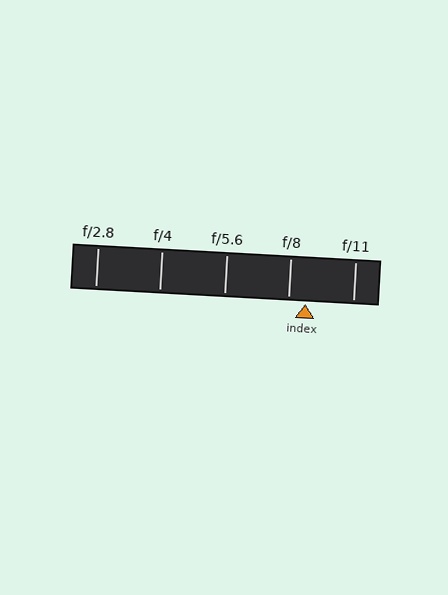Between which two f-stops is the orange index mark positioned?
The index mark is between f/8 and f/11.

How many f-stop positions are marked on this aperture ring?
There are 5 f-stop positions marked.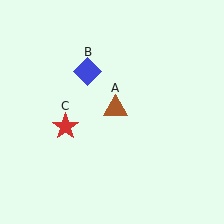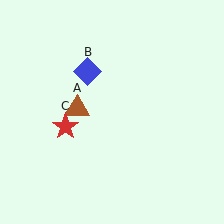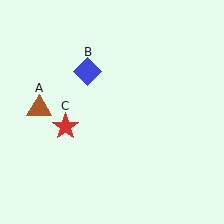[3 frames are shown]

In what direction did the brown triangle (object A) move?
The brown triangle (object A) moved left.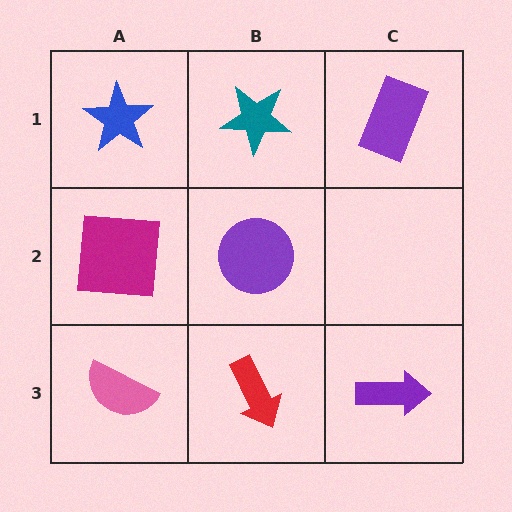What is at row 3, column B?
A red arrow.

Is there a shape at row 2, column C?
No, that cell is empty.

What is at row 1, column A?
A blue star.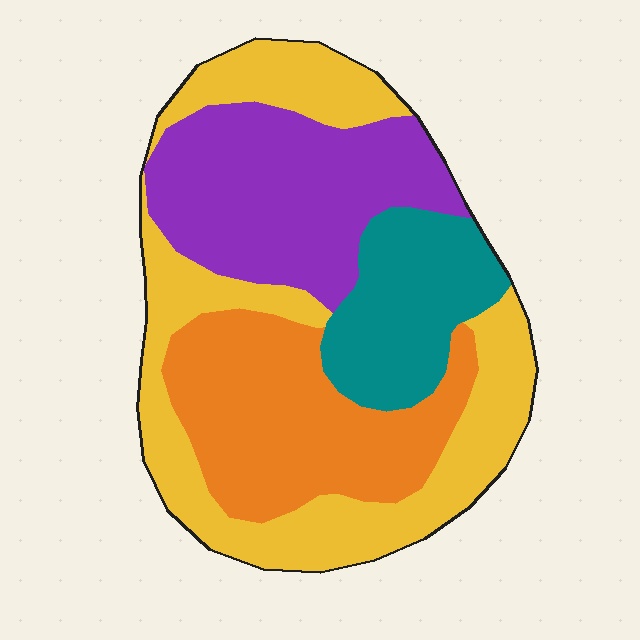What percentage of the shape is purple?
Purple covers 26% of the shape.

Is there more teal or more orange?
Orange.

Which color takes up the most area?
Yellow, at roughly 35%.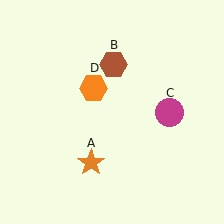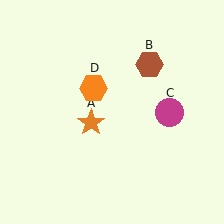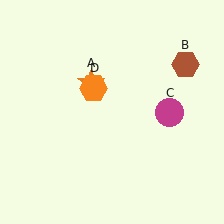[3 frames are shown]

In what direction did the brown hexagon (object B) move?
The brown hexagon (object B) moved right.